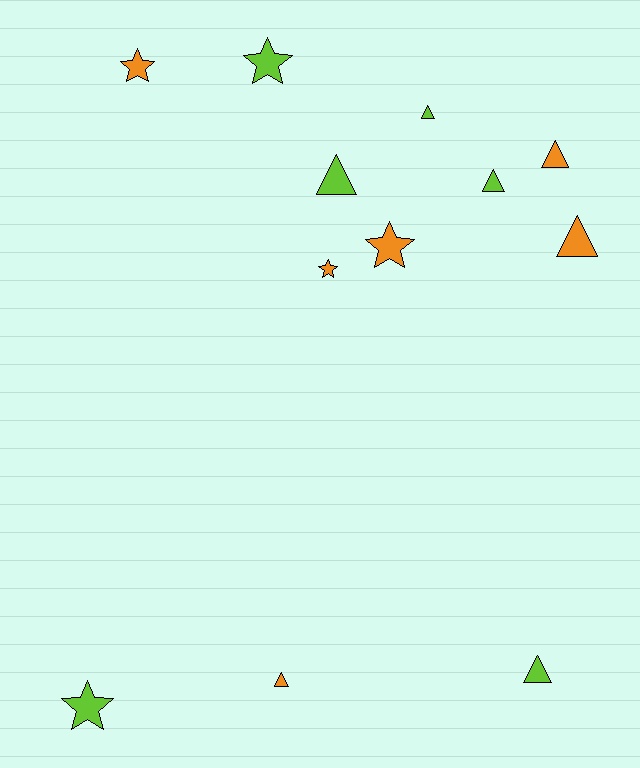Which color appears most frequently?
Orange, with 6 objects.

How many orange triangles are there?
There are 3 orange triangles.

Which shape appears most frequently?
Triangle, with 7 objects.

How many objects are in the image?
There are 12 objects.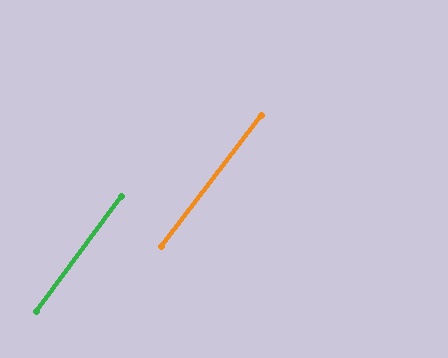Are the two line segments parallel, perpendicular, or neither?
Parallel — their directions differ by only 1.0°.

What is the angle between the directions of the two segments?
Approximately 1 degree.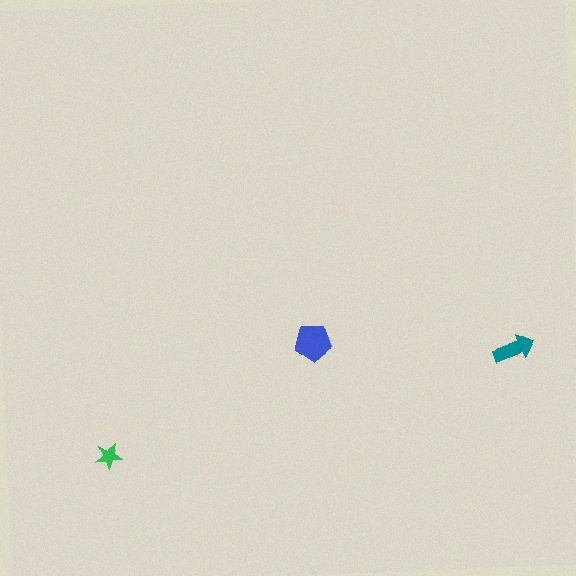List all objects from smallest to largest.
The green star, the teal arrow, the blue pentagon.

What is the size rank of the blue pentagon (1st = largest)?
1st.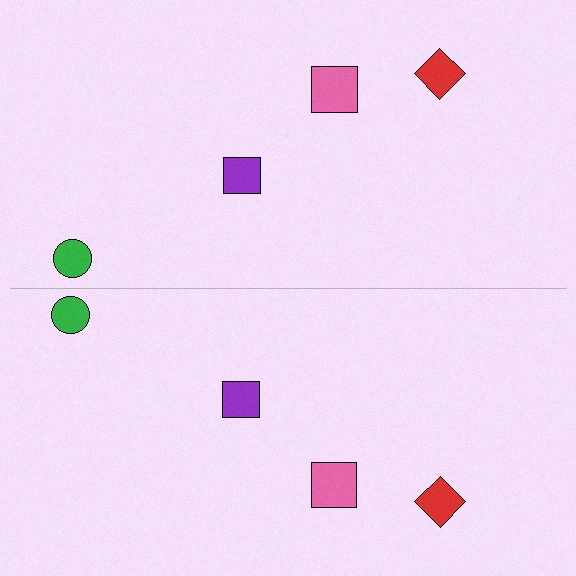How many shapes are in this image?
There are 8 shapes in this image.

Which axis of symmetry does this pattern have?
The pattern has a horizontal axis of symmetry running through the center of the image.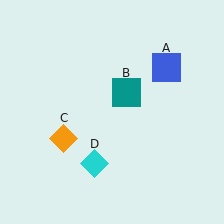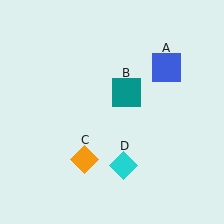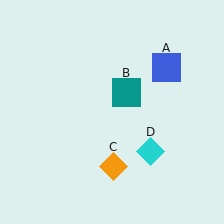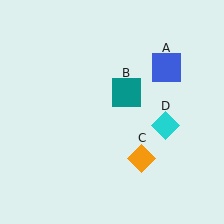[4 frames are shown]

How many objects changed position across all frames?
2 objects changed position: orange diamond (object C), cyan diamond (object D).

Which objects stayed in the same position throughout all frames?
Blue square (object A) and teal square (object B) remained stationary.